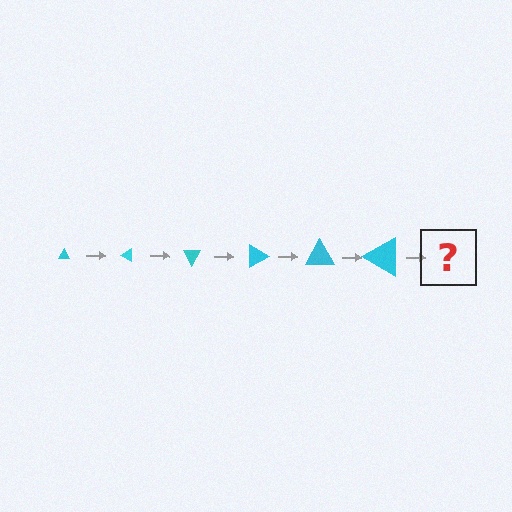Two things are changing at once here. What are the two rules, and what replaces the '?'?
The two rules are that the triangle grows larger each step and it rotates 30 degrees each step. The '?' should be a triangle, larger than the previous one and rotated 180 degrees from the start.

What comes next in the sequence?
The next element should be a triangle, larger than the previous one and rotated 180 degrees from the start.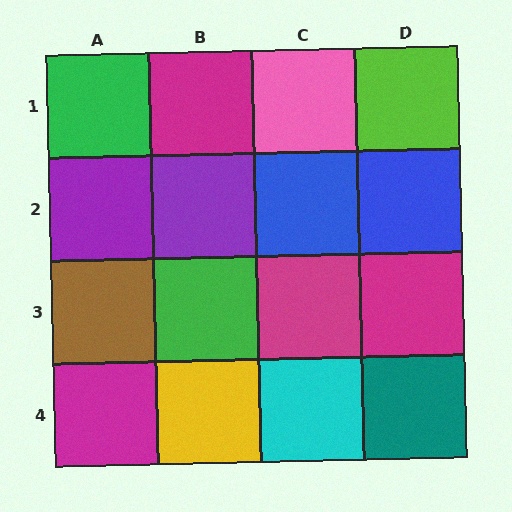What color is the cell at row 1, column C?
Pink.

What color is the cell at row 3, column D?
Magenta.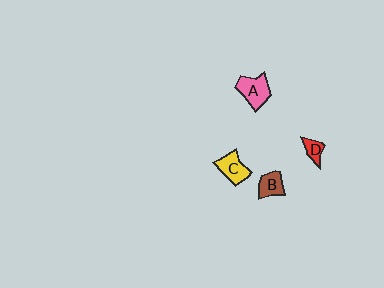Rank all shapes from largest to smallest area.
From largest to smallest: A (pink), C (yellow), B (brown), D (red).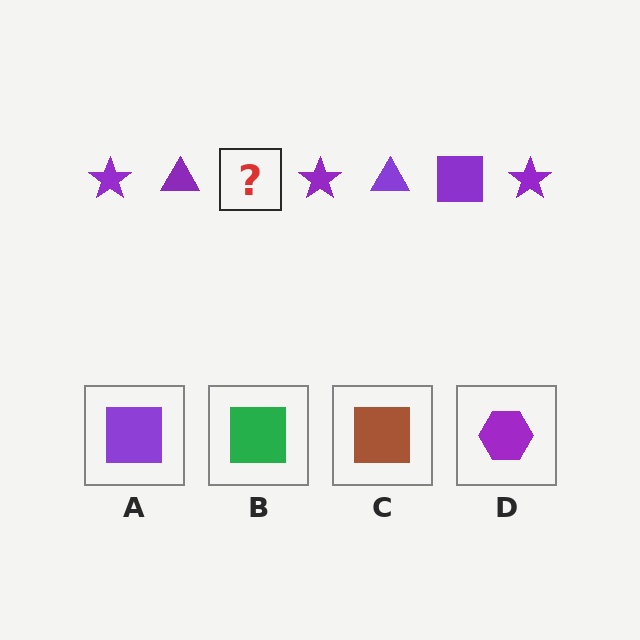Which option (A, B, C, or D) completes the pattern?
A.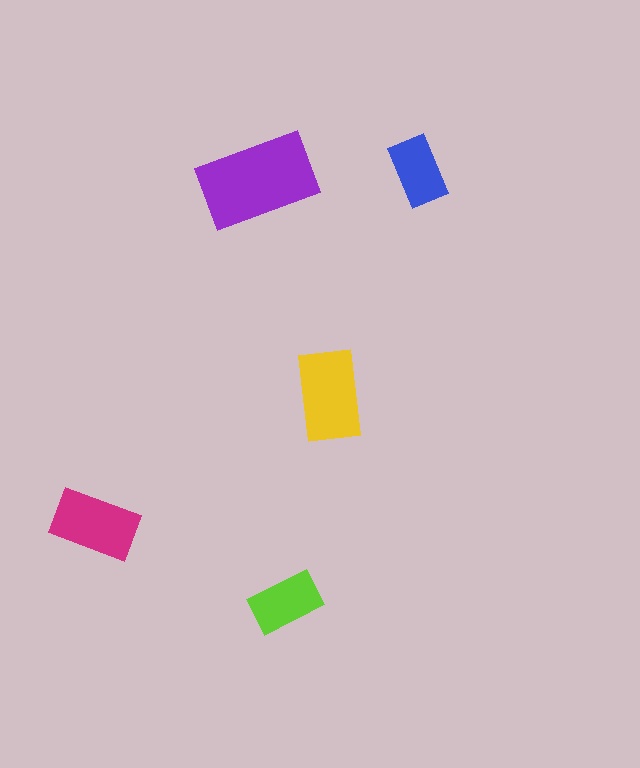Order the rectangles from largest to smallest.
the purple one, the yellow one, the magenta one, the lime one, the blue one.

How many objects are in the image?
There are 5 objects in the image.